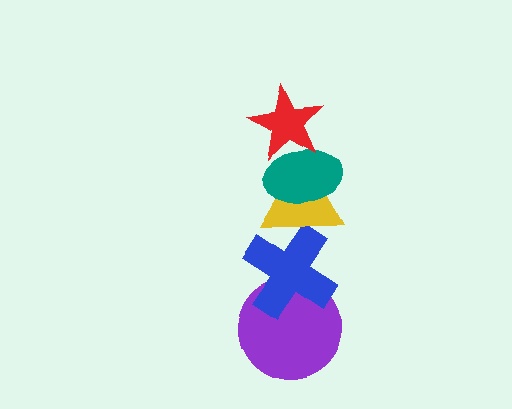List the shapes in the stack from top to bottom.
From top to bottom: the red star, the teal ellipse, the yellow triangle, the blue cross, the purple circle.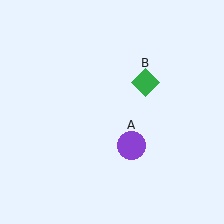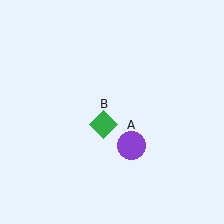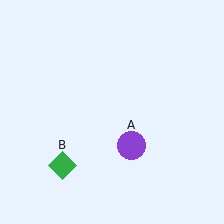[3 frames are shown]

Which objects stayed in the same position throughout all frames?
Purple circle (object A) remained stationary.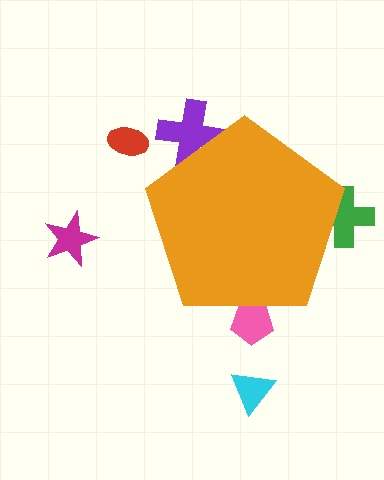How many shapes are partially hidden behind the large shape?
3 shapes are partially hidden.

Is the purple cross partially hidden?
Yes, the purple cross is partially hidden behind the orange pentagon.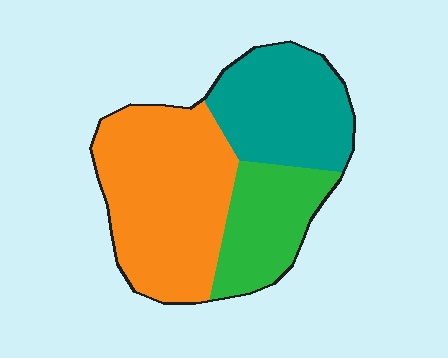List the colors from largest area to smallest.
From largest to smallest: orange, teal, green.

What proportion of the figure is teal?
Teal takes up about one third (1/3) of the figure.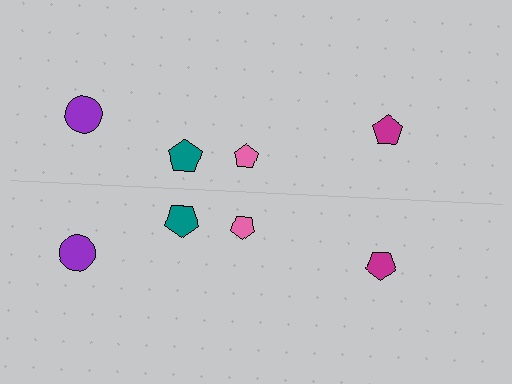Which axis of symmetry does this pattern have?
The pattern has a horizontal axis of symmetry running through the center of the image.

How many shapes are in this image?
There are 8 shapes in this image.